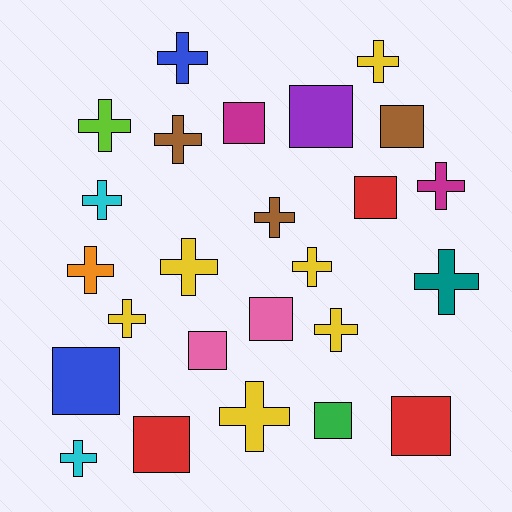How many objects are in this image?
There are 25 objects.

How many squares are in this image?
There are 10 squares.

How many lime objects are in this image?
There is 1 lime object.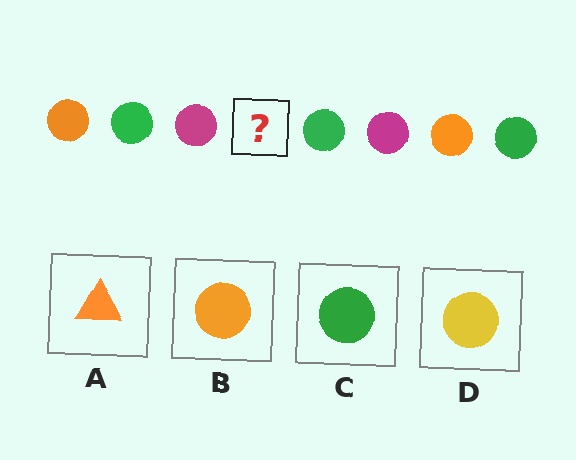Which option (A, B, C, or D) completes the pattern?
B.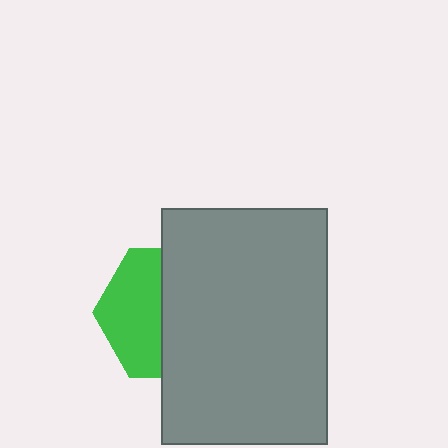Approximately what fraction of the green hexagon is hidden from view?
Roughly 55% of the green hexagon is hidden behind the gray rectangle.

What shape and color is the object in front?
The object in front is a gray rectangle.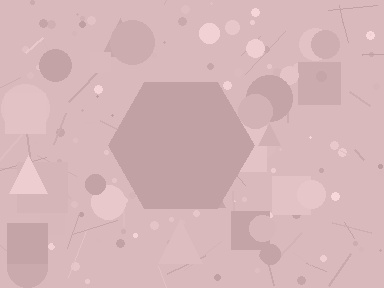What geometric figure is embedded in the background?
A hexagon is embedded in the background.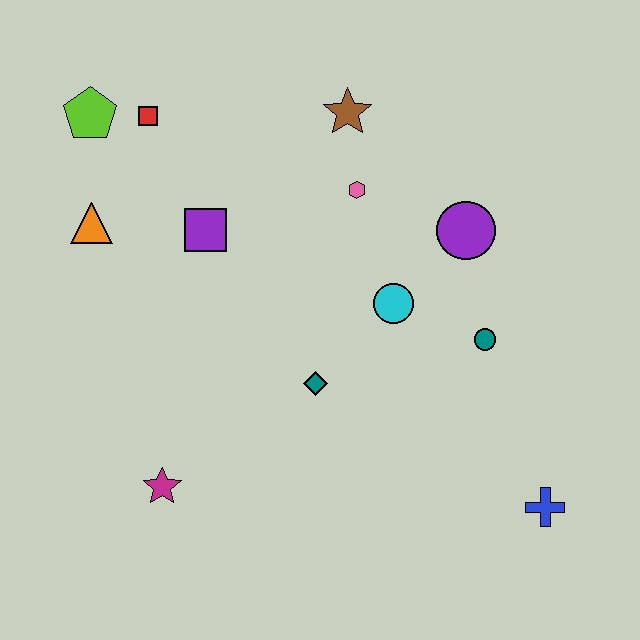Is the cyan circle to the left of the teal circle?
Yes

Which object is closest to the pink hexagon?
The brown star is closest to the pink hexagon.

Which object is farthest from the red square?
The blue cross is farthest from the red square.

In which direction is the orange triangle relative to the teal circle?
The orange triangle is to the left of the teal circle.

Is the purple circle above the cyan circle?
Yes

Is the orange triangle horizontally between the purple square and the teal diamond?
No